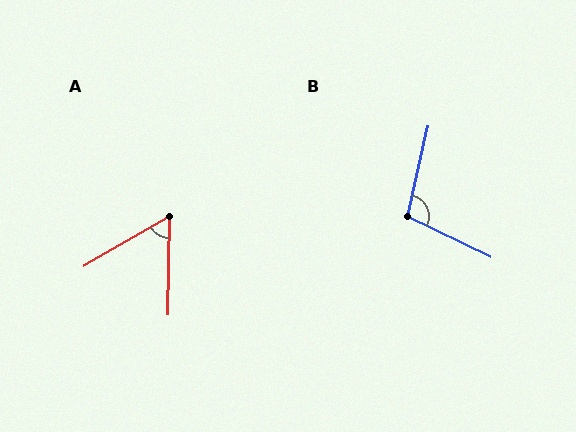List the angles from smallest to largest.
A (59°), B (103°).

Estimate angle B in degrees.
Approximately 103 degrees.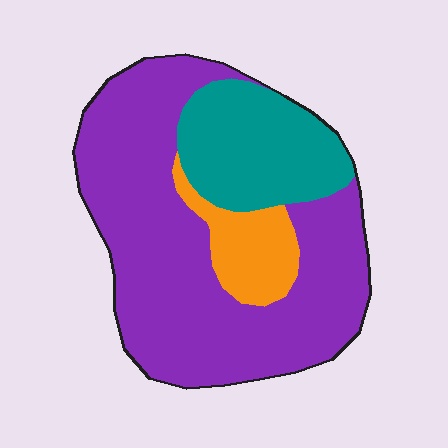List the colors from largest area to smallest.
From largest to smallest: purple, teal, orange.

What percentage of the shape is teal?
Teal covers 23% of the shape.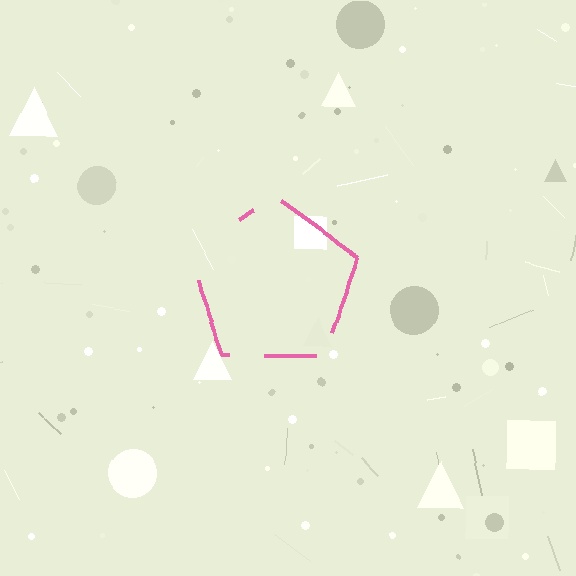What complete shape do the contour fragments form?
The contour fragments form a pentagon.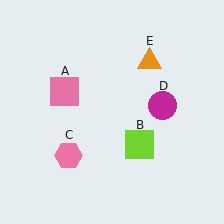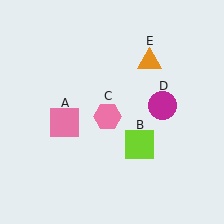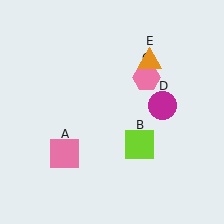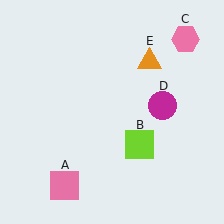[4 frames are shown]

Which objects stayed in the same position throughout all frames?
Lime square (object B) and magenta circle (object D) and orange triangle (object E) remained stationary.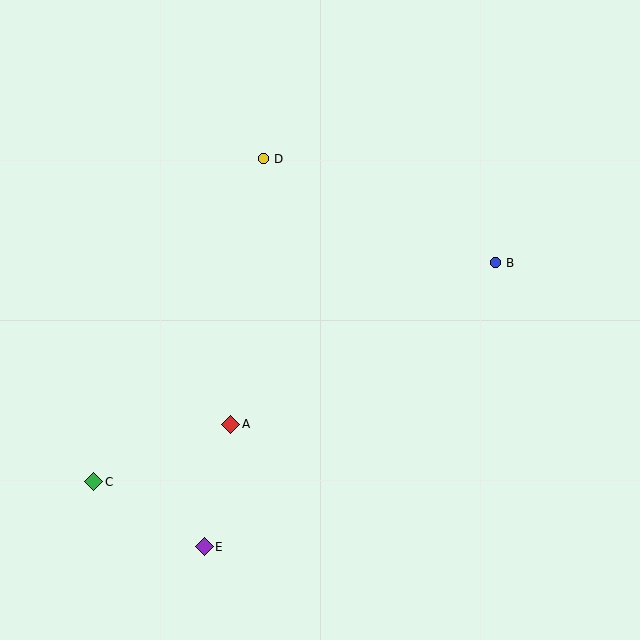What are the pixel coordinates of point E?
Point E is at (204, 547).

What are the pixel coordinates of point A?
Point A is at (231, 424).